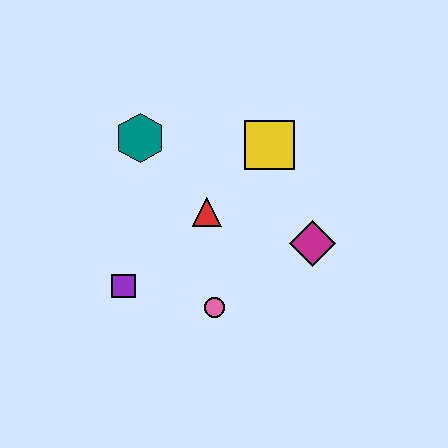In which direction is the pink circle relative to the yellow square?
The pink circle is below the yellow square.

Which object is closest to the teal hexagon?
The red triangle is closest to the teal hexagon.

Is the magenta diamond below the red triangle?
Yes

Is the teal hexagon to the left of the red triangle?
Yes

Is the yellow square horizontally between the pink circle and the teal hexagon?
No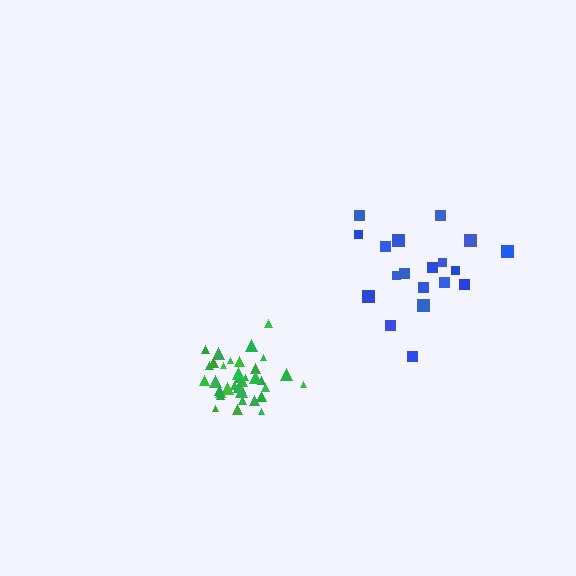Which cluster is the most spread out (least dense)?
Blue.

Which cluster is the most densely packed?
Green.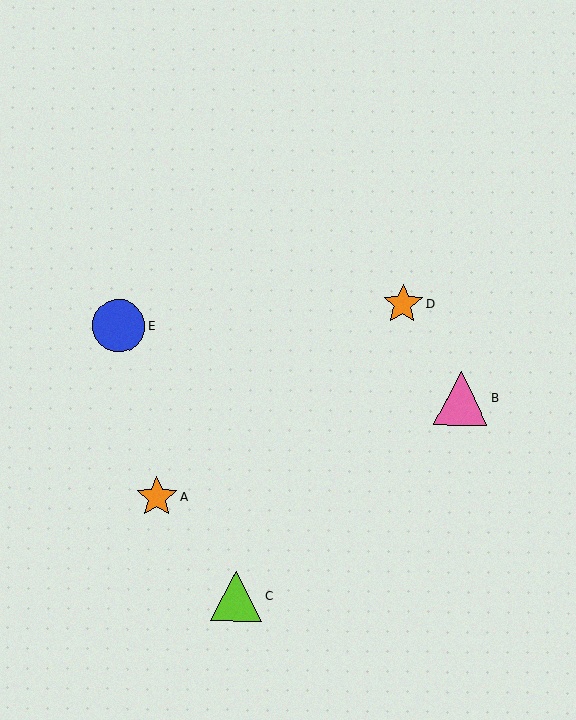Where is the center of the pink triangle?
The center of the pink triangle is at (461, 398).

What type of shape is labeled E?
Shape E is a blue circle.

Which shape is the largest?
The pink triangle (labeled B) is the largest.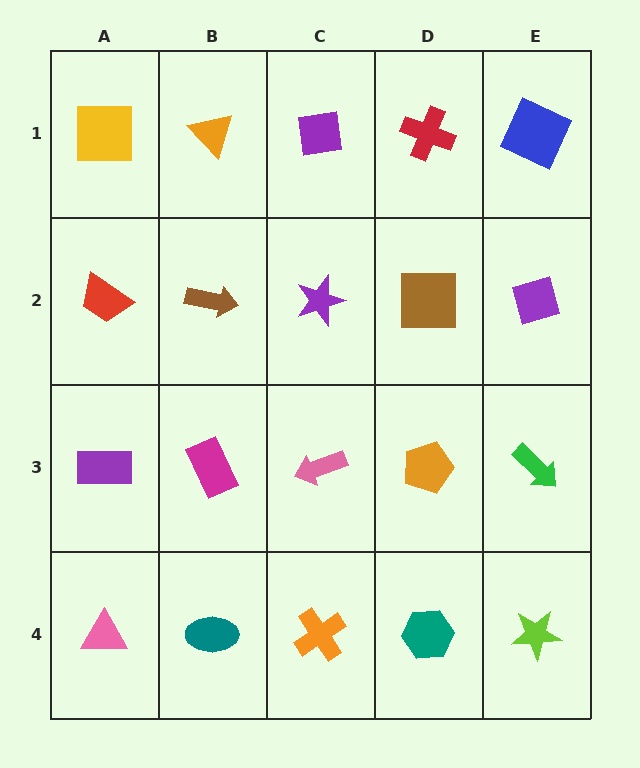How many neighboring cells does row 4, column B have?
3.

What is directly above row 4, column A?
A purple rectangle.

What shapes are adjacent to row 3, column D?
A brown square (row 2, column D), a teal hexagon (row 4, column D), a pink arrow (row 3, column C), a green arrow (row 3, column E).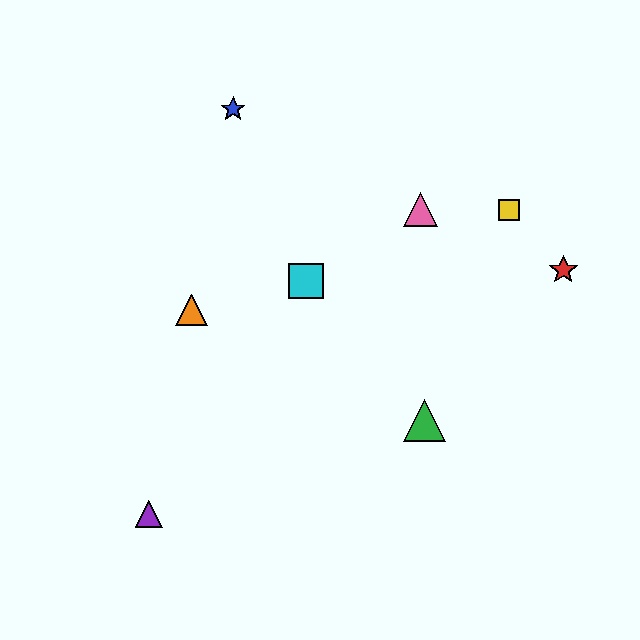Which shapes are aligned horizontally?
The yellow square, the pink triangle are aligned horizontally.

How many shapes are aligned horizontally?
2 shapes (the yellow square, the pink triangle) are aligned horizontally.